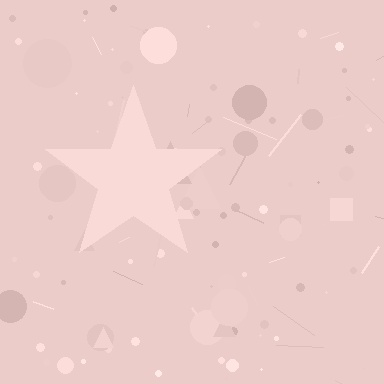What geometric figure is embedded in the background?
A star is embedded in the background.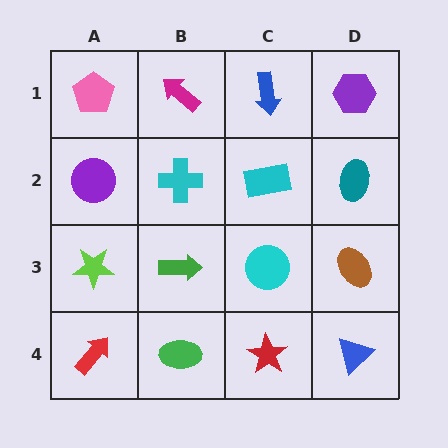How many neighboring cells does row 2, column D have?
3.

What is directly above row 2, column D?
A purple hexagon.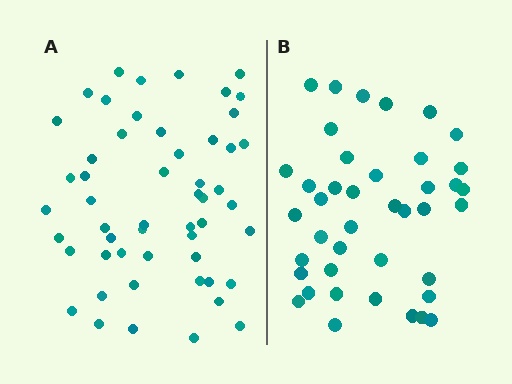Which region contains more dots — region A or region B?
Region A (the left region) has more dots.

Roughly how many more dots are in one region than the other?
Region A has roughly 12 or so more dots than region B.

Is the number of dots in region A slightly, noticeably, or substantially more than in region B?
Region A has noticeably more, but not dramatically so. The ratio is roughly 1.3 to 1.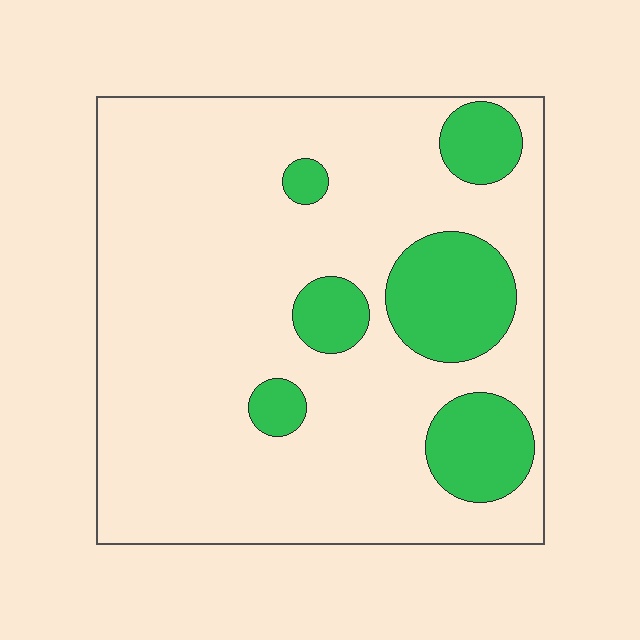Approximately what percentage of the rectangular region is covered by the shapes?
Approximately 20%.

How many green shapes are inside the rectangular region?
6.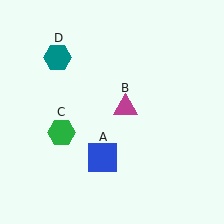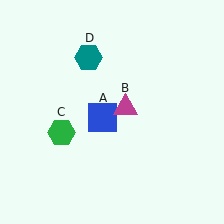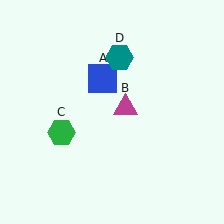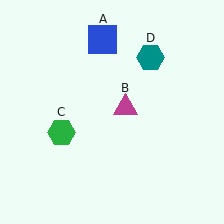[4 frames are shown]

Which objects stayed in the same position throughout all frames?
Magenta triangle (object B) and green hexagon (object C) remained stationary.